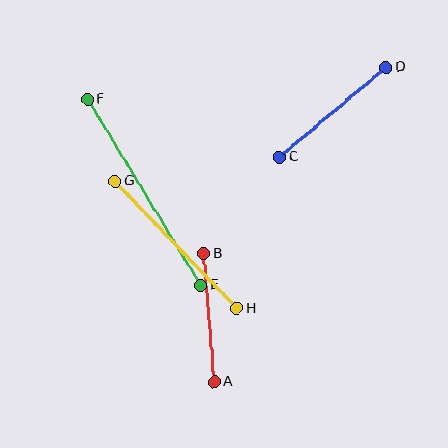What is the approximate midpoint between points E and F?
The midpoint is at approximately (144, 192) pixels.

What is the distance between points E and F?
The distance is approximately 218 pixels.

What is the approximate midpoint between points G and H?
The midpoint is at approximately (176, 245) pixels.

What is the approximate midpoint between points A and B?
The midpoint is at approximately (209, 318) pixels.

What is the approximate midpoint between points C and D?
The midpoint is at approximately (333, 112) pixels.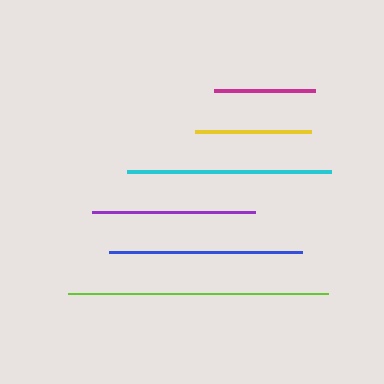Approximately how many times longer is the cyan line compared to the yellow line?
The cyan line is approximately 1.8 times the length of the yellow line.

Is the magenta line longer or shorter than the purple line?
The purple line is longer than the magenta line.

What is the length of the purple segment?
The purple segment is approximately 163 pixels long.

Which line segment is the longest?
The lime line is the longest at approximately 260 pixels.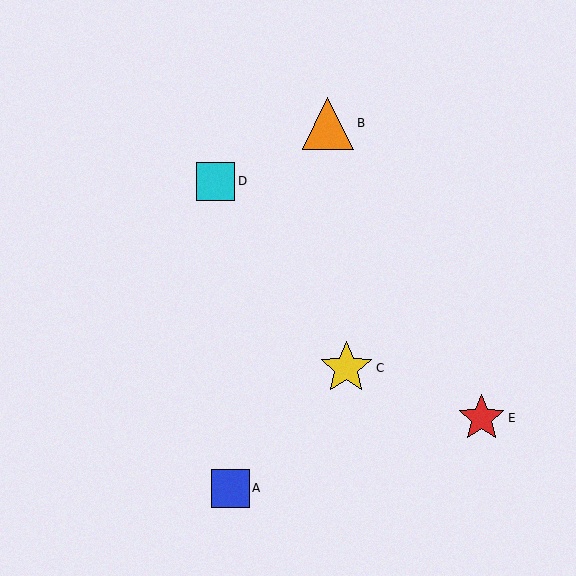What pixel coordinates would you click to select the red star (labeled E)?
Click at (482, 418) to select the red star E.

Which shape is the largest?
The yellow star (labeled C) is the largest.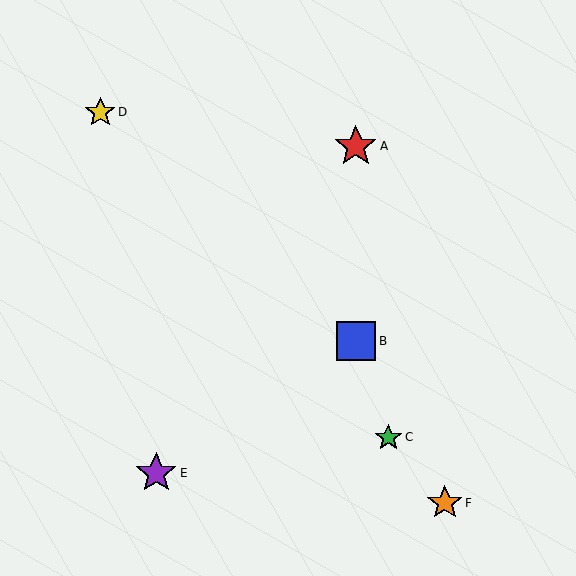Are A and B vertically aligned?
Yes, both are at x≈356.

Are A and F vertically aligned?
No, A is at x≈356 and F is at x≈445.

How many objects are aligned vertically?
2 objects (A, B) are aligned vertically.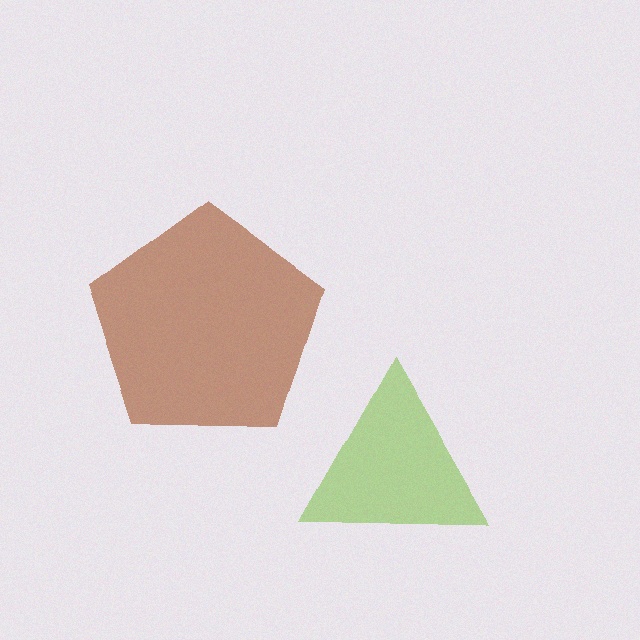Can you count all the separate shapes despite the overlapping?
Yes, there are 2 separate shapes.